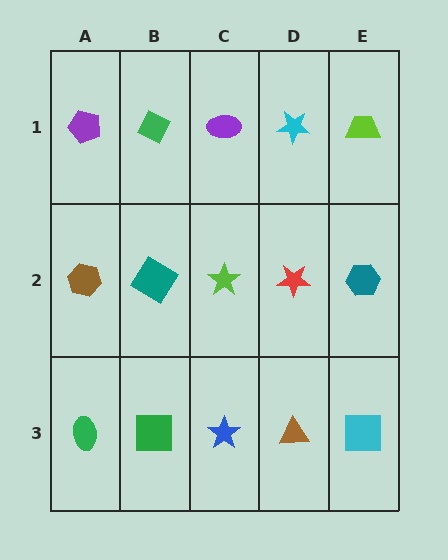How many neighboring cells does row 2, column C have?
4.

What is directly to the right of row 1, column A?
A green diamond.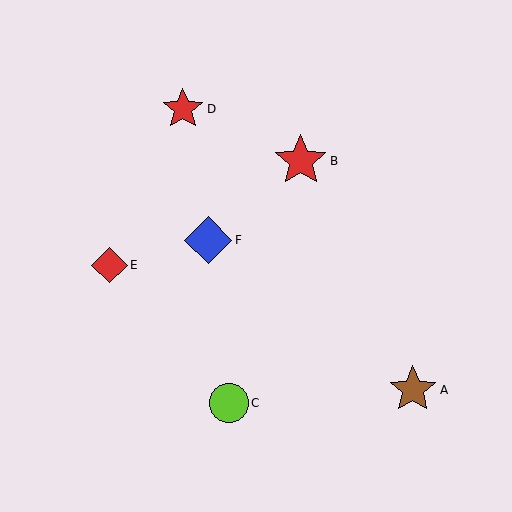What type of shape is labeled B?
Shape B is a red star.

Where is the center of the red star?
The center of the red star is at (301, 161).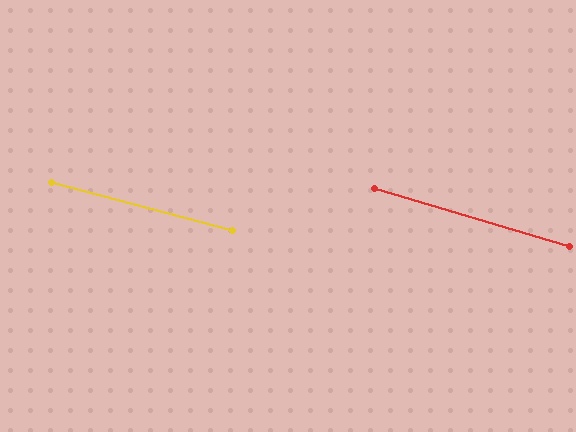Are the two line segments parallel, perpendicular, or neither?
Parallel — their directions differ by only 1.7°.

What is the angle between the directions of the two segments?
Approximately 2 degrees.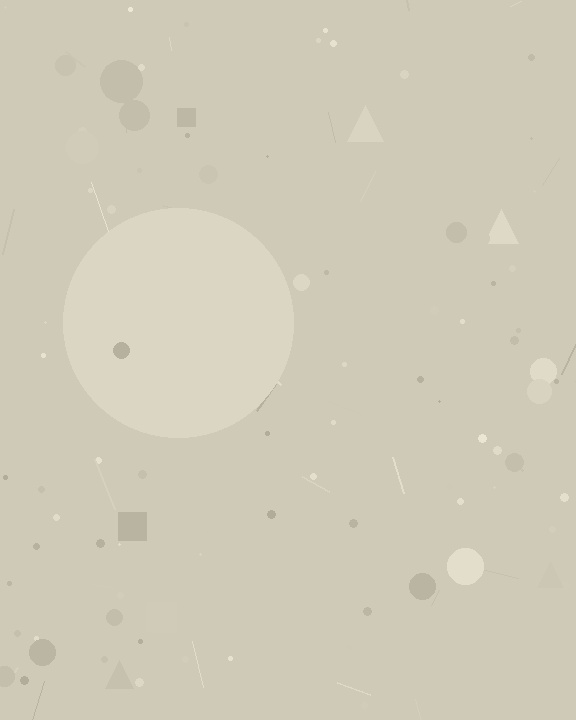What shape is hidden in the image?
A circle is hidden in the image.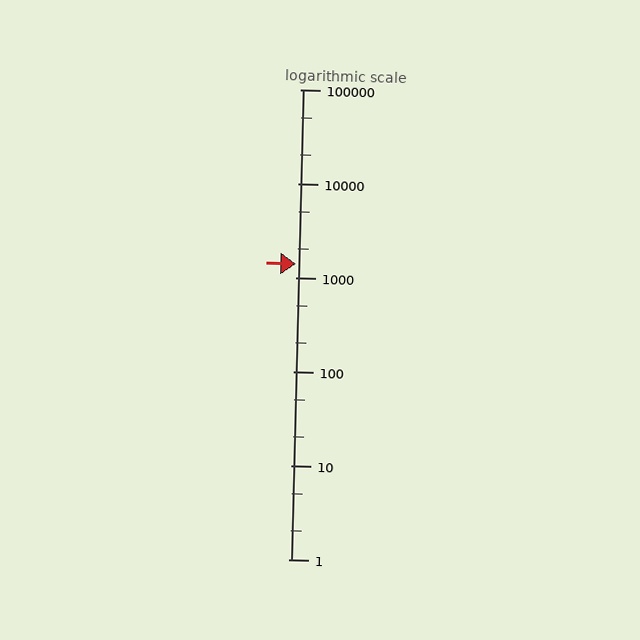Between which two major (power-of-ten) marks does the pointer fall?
The pointer is between 1000 and 10000.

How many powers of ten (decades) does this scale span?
The scale spans 5 decades, from 1 to 100000.